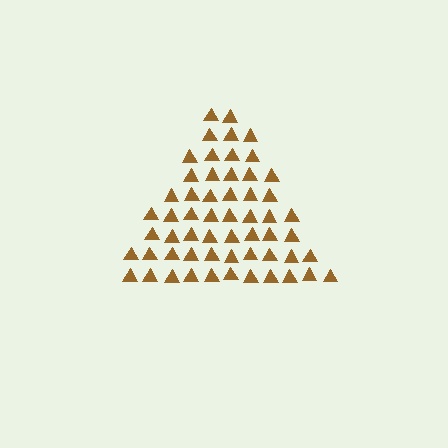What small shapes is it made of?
It is made of small triangles.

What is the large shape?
The large shape is a triangle.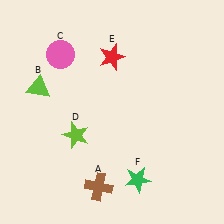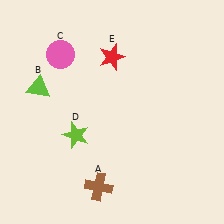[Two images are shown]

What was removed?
The green star (F) was removed in Image 2.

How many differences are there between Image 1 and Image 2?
There is 1 difference between the two images.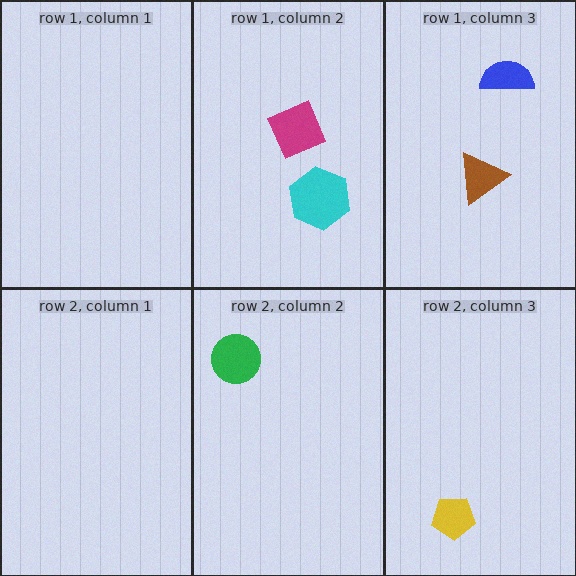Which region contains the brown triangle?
The row 1, column 3 region.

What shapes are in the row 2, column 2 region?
The green circle.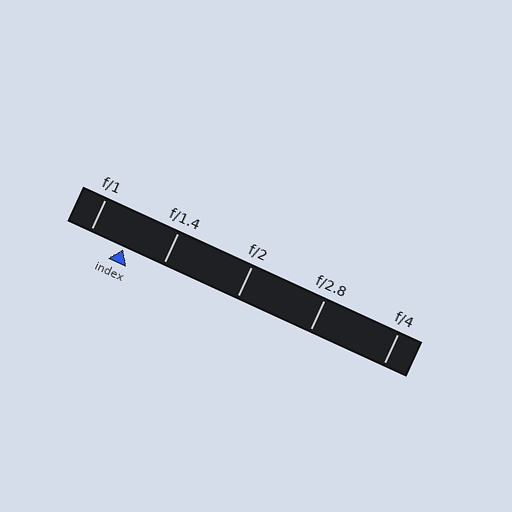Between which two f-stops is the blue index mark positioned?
The index mark is between f/1 and f/1.4.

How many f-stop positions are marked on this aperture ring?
There are 5 f-stop positions marked.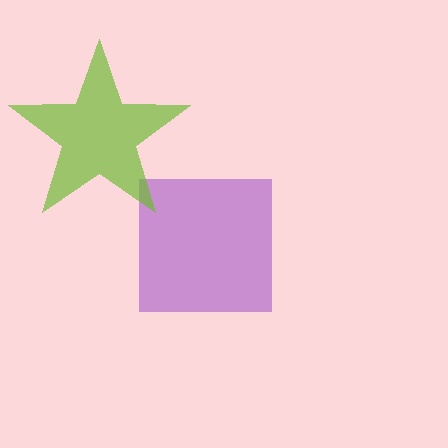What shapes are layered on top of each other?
The layered shapes are: a purple square, a lime star.